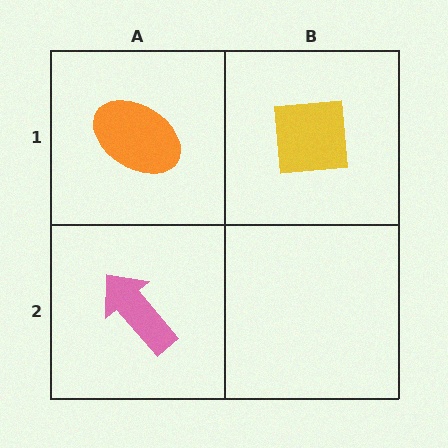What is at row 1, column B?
A yellow square.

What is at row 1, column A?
An orange ellipse.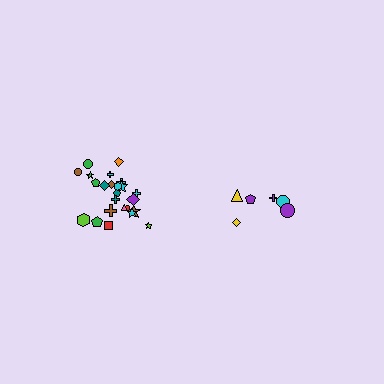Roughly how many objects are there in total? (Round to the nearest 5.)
Roughly 30 objects in total.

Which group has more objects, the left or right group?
The left group.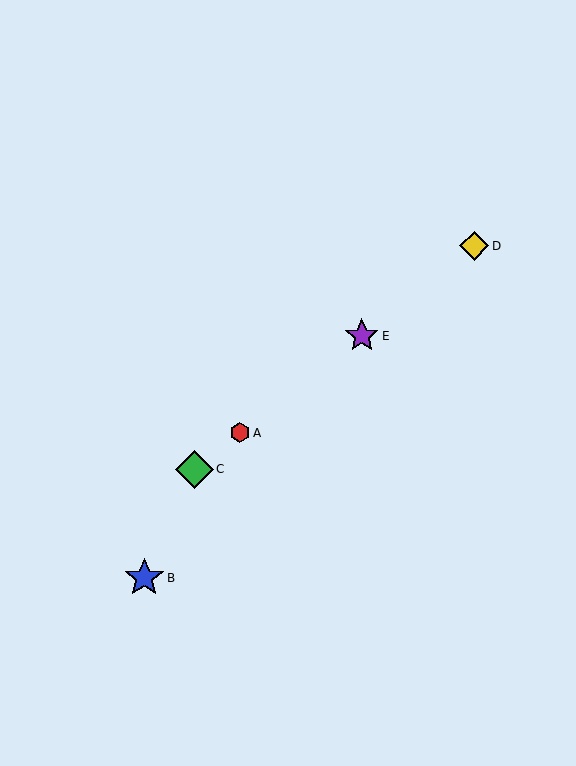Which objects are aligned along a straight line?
Objects A, C, D, E are aligned along a straight line.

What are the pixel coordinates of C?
Object C is at (194, 469).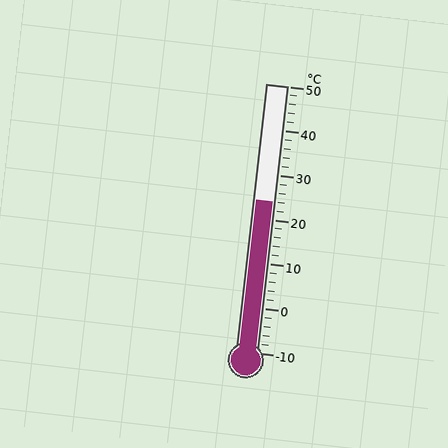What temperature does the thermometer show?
The thermometer shows approximately 24°C.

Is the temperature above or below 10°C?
The temperature is above 10°C.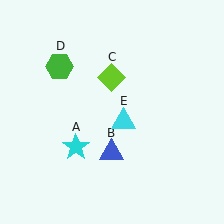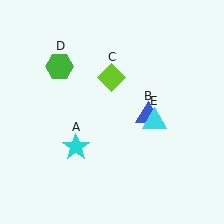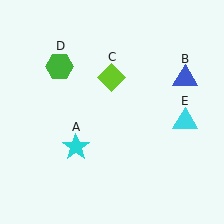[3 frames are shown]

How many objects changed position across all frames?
2 objects changed position: blue triangle (object B), cyan triangle (object E).